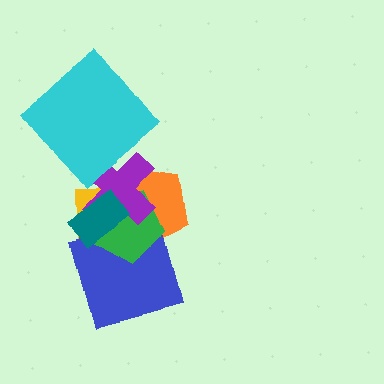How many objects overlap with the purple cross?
5 objects overlap with the purple cross.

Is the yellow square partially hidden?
Yes, it is partially covered by another shape.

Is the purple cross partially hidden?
Yes, it is partially covered by another shape.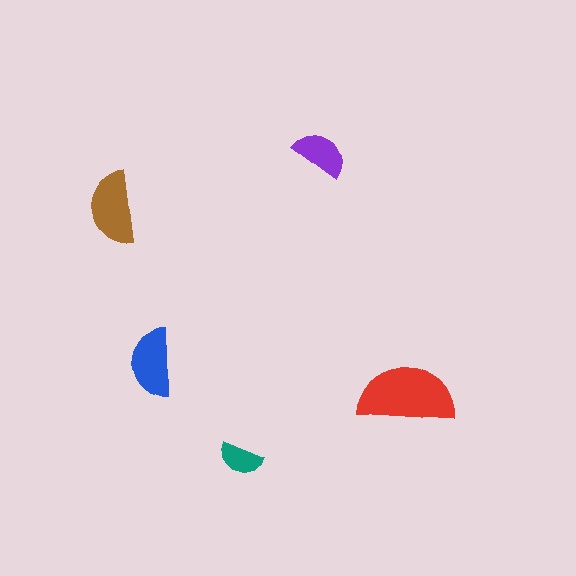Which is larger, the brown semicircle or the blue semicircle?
The brown one.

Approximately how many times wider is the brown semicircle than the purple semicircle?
About 1.5 times wider.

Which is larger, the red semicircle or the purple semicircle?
The red one.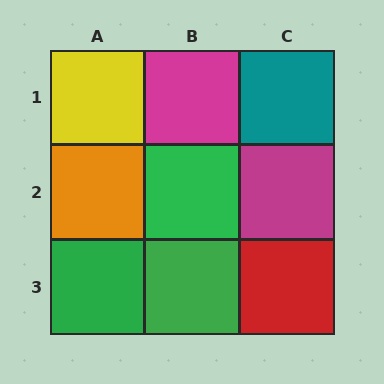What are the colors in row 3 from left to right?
Green, green, red.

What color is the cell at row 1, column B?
Magenta.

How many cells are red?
1 cell is red.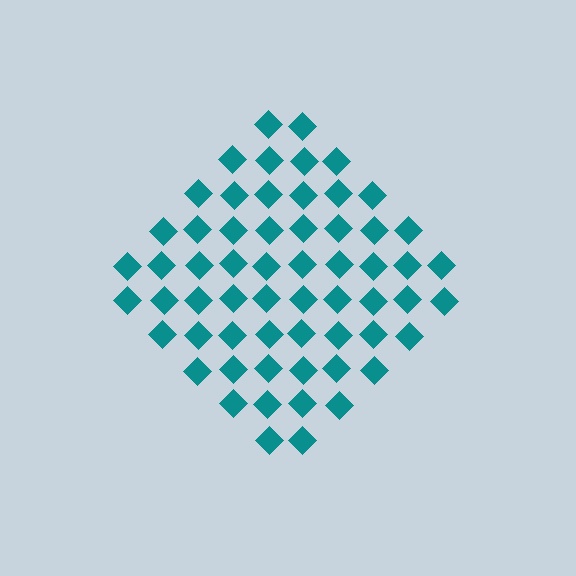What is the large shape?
The large shape is a diamond.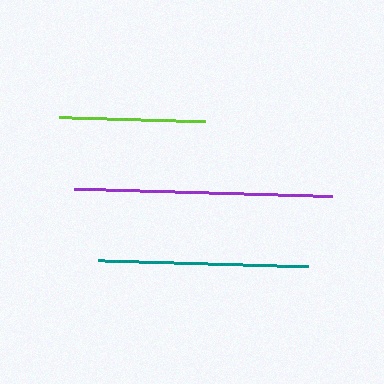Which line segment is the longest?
The purple line is the longest at approximately 258 pixels.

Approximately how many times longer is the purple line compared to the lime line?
The purple line is approximately 1.8 times the length of the lime line.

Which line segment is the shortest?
The lime line is the shortest at approximately 146 pixels.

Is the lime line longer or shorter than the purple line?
The purple line is longer than the lime line.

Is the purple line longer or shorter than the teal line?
The purple line is longer than the teal line.